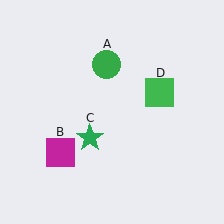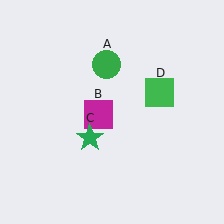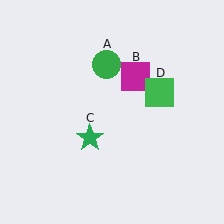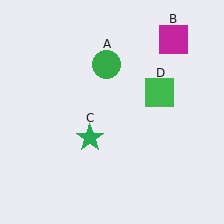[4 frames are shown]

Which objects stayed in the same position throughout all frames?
Green circle (object A) and green star (object C) and green square (object D) remained stationary.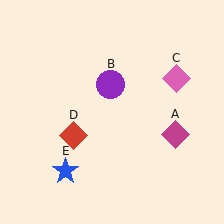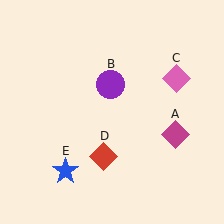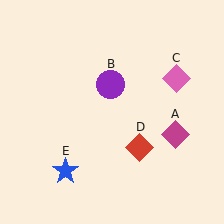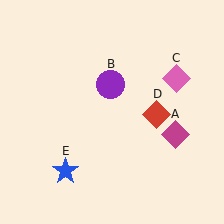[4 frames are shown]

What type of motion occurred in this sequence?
The red diamond (object D) rotated counterclockwise around the center of the scene.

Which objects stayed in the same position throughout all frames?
Magenta diamond (object A) and purple circle (object B) and pink diamond (object C) and blue star (object E) remained stationary.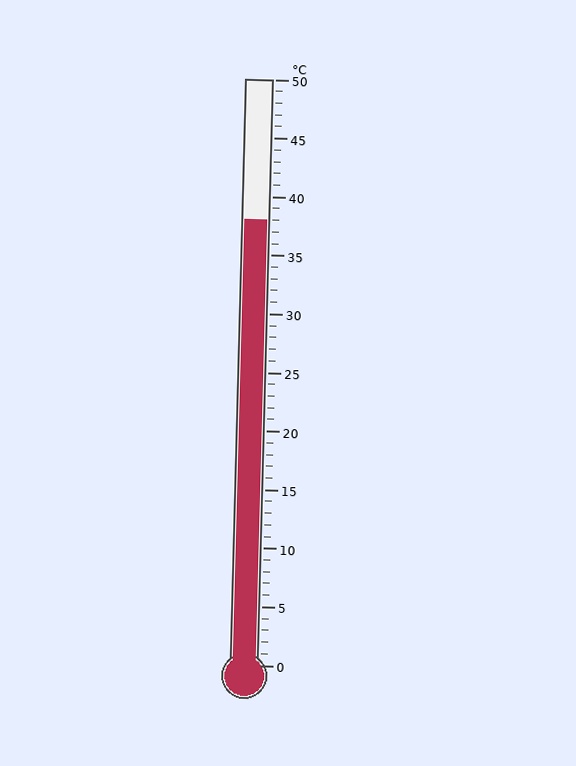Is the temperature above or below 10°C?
The temperature is above 10°C.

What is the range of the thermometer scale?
The thermometer scale ranges from 0°C to 50°C.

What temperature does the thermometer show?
The thermometer shows approximately 38°C.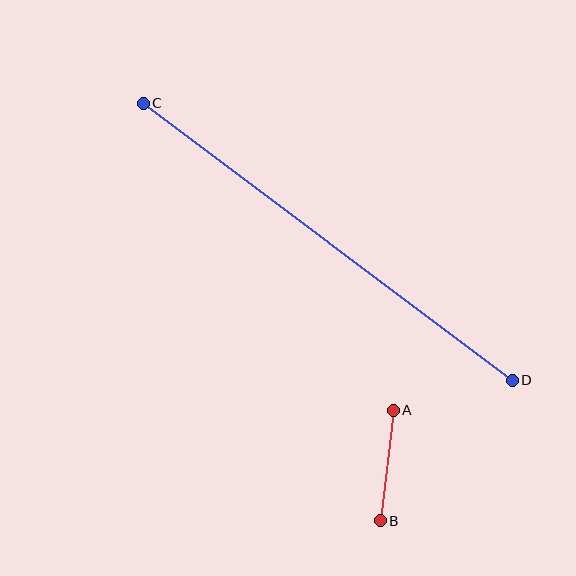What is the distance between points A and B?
The distance is approximately 111 pixels.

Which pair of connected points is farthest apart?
Points C and D are farthest apart.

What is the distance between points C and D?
The distance is approximately 461 pixels.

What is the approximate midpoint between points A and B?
The midpoint is at approximately (387, 466) pixels.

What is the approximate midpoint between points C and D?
The midpoint is at approximately (328, 242) pixels.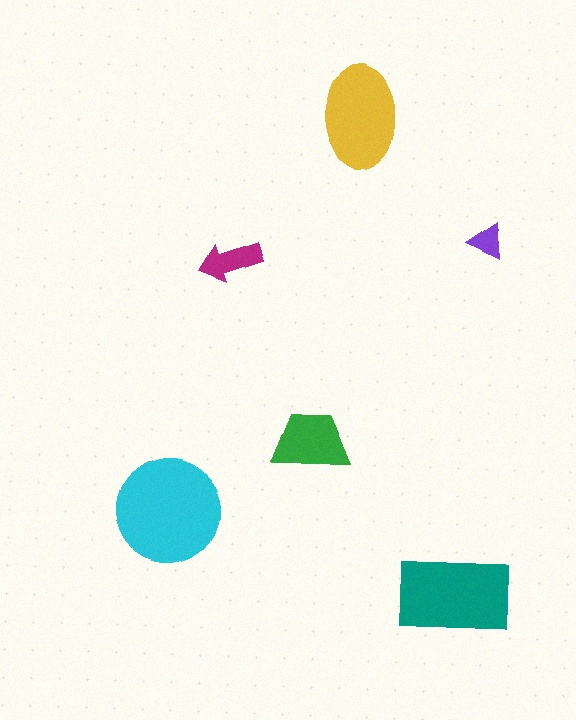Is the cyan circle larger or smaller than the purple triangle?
Larger.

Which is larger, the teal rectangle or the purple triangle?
The teal rectangle.